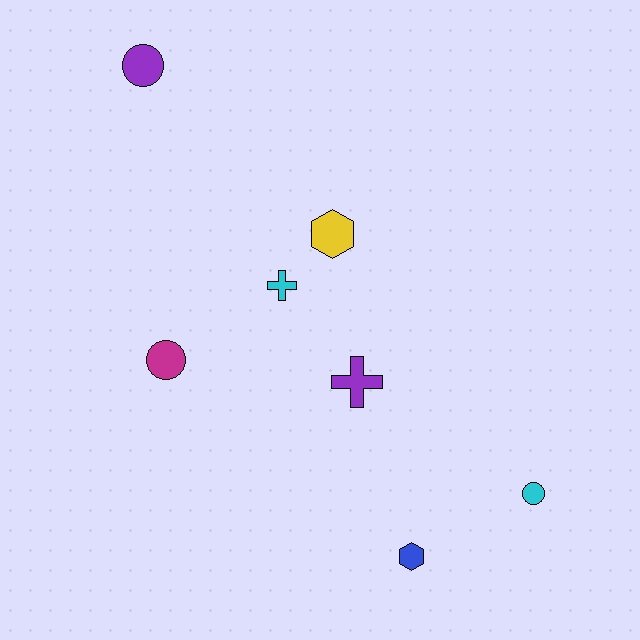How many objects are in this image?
There are 7 objects.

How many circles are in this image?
There are 3 circles.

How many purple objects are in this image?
There are 2 purple objects.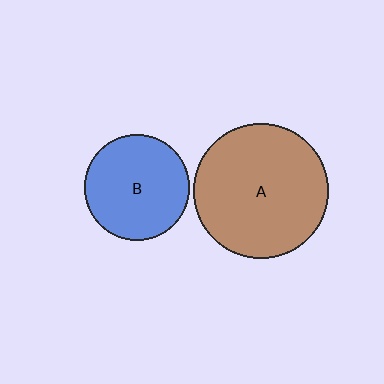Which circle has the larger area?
Circle A (brown).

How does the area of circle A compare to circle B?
Approximately 1.7 times.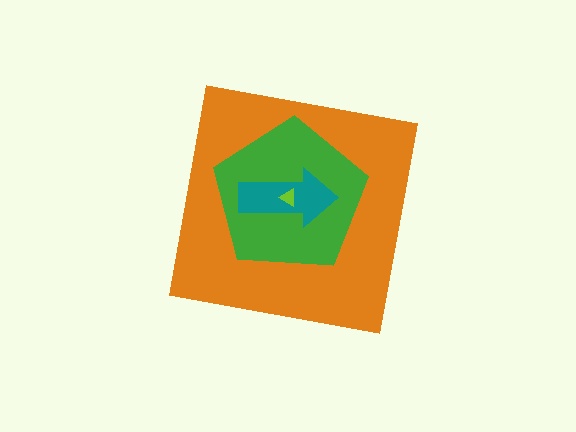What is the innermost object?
The lime triangle.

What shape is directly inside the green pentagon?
The teal arrow.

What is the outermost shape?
The orange square.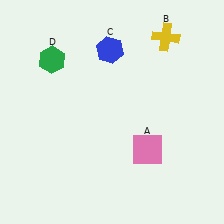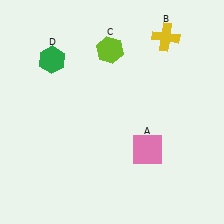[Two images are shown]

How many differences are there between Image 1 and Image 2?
There is 1 difference between the two images.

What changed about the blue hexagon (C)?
In Image 1, C is blue. In Image 2, it changed to lime.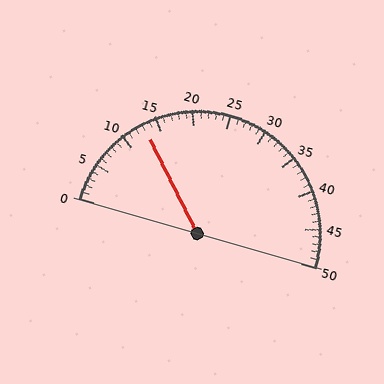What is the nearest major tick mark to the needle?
The nearest major tick mark is 15.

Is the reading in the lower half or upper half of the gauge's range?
The reading is in the lower half of the range (0 to 50).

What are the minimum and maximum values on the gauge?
The gauge ranges from 0 to 50.